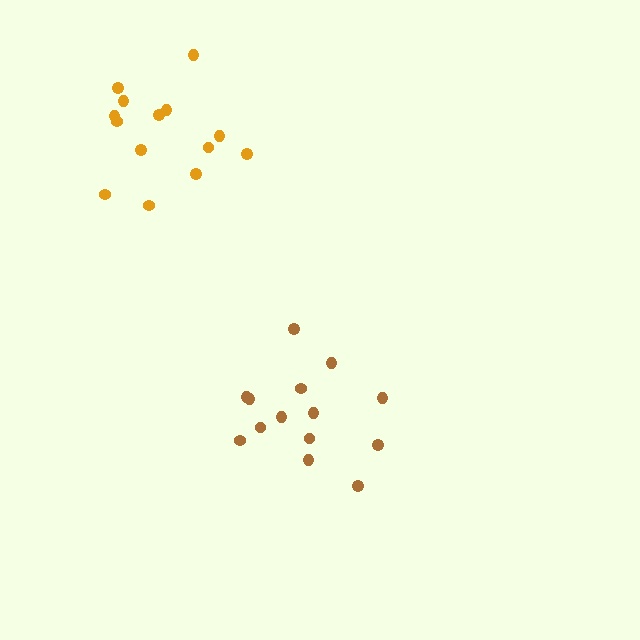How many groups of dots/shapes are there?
There are 2 groups.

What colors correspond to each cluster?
The clusters are colored: orange, brown.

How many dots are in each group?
Group 1: 14 dots, Group 2: 14 dots (28 total).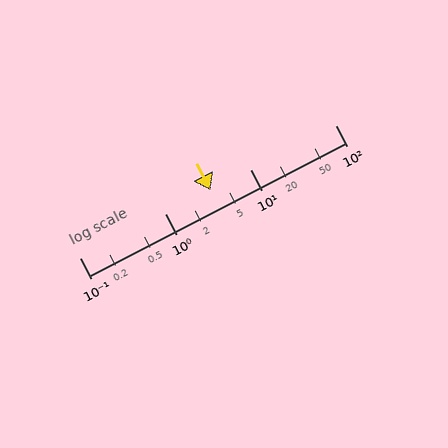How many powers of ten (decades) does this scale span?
The scale spans 3 decades, from 0.1 to 100.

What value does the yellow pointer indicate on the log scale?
The pointer indicates approximately 3.4.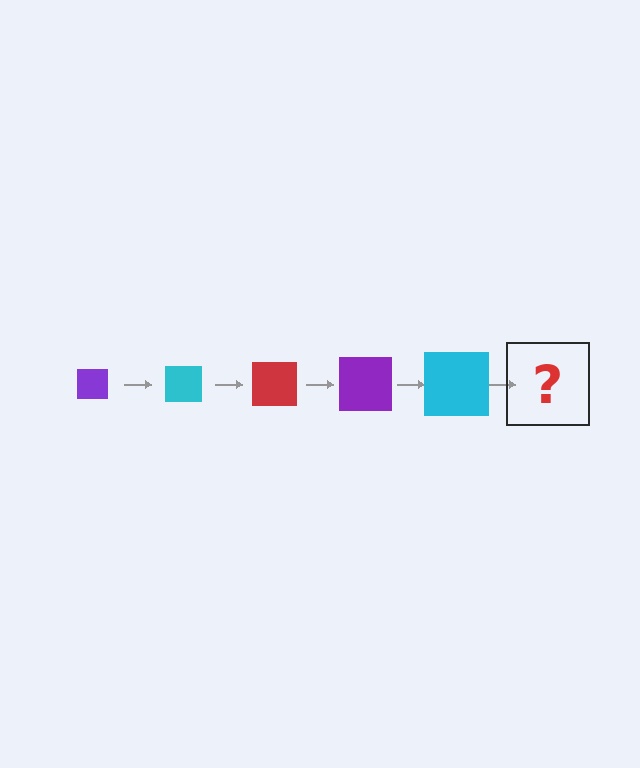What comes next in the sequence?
The next element should be a red square, larger than the previous one.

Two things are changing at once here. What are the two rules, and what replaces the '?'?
The two rules are that the square grows larger each step and the color cycles through purple, cyan, and red. The '?' should be a red square, larger than the previous one.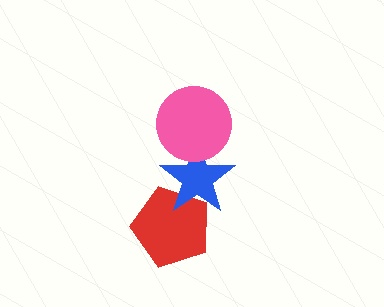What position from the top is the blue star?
The blue star is 2nd from the top.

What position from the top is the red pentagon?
The red pentagon is 3rd from the top.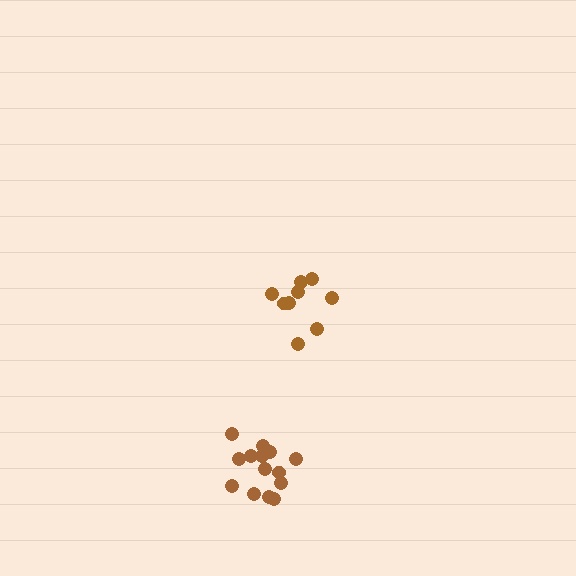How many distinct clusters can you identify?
There are 2 distinct clusters.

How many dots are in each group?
Group 1: 15 dots, Group 2: 9 dots (24 total).